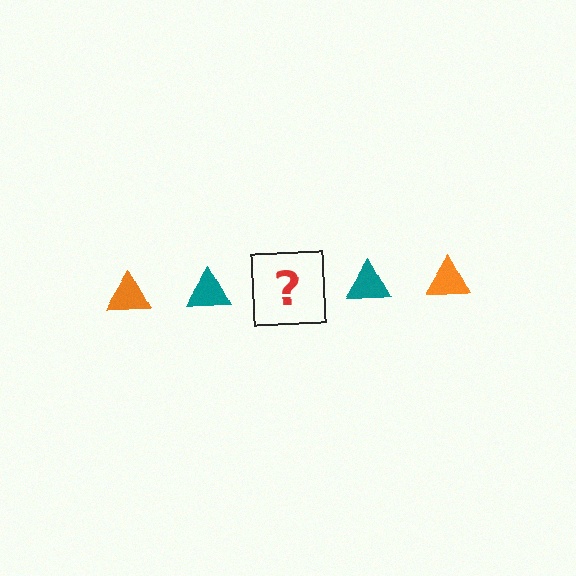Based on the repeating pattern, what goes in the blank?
The blank should be an orange triangle.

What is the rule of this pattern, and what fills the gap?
The rule is that the pattern cycles through orange, teal triangles. The gap should be filled with an orange triangle.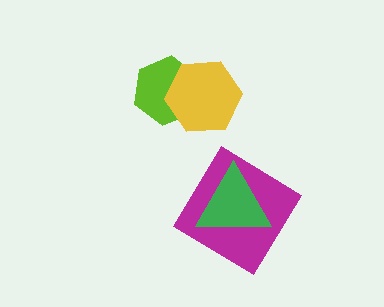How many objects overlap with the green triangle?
1 object overlaps with the green triangle.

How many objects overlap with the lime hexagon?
1 object overlaps with the lime hexagon.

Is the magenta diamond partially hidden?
Yes, it is partially covered by another shape.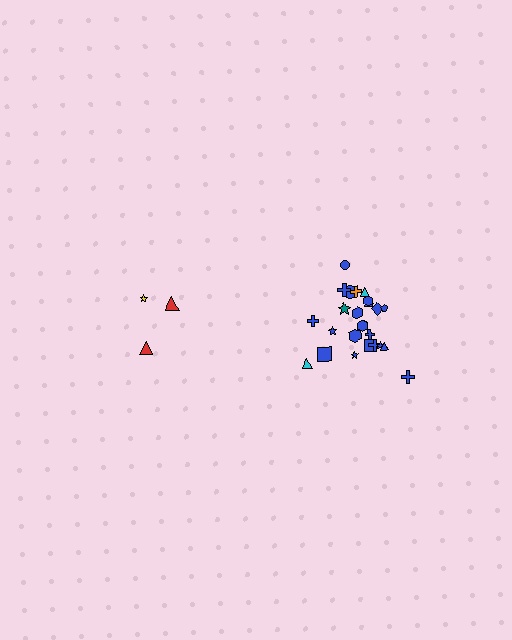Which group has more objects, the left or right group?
The right group.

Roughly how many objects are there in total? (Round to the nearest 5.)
Roughly 30 objects in total.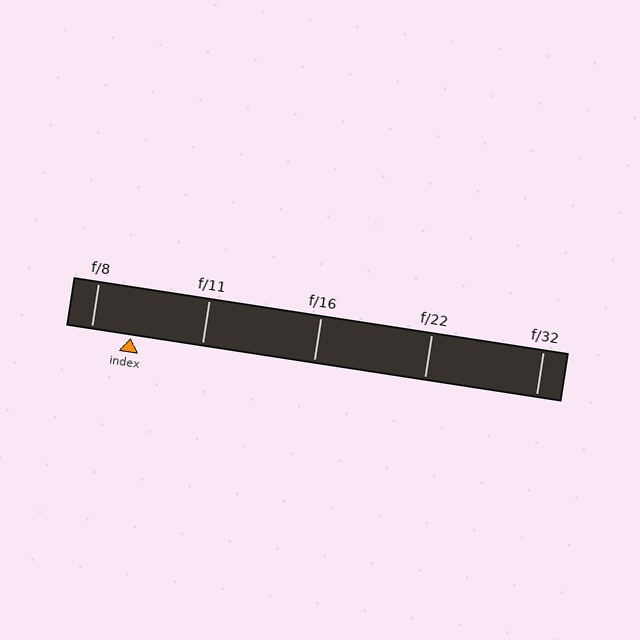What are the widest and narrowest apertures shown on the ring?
The widest aperture shown is f/8 and the narrowest is f/32.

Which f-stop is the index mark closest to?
The index mark is closest to f/8.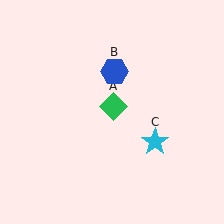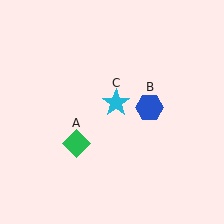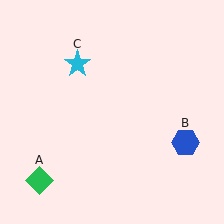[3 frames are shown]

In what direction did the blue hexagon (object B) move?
The blue hexagon (object B) moved down and to the right.